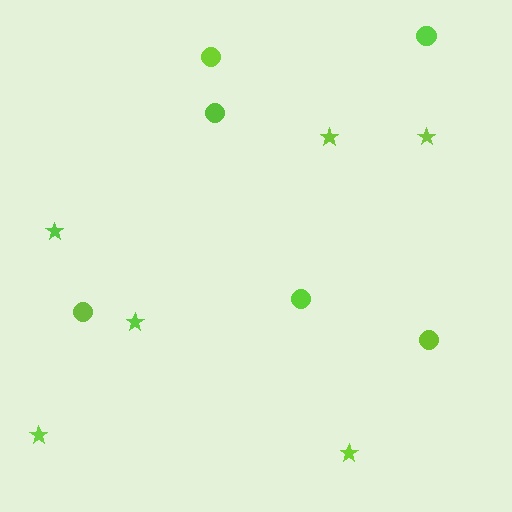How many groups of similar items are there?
There are 2 groups: one group of circles (6) and one group of stars (6).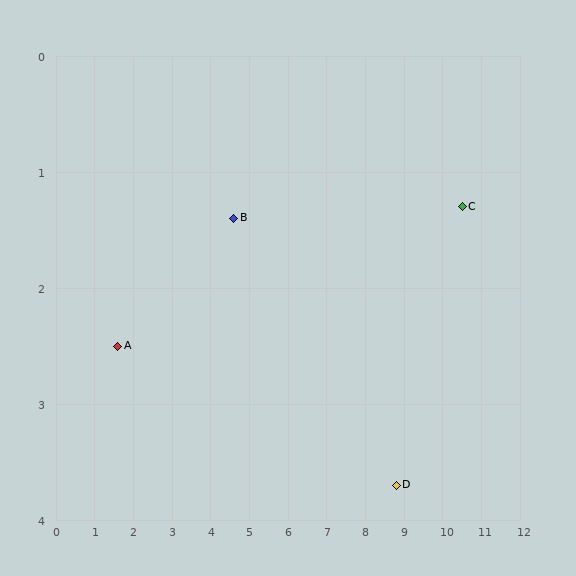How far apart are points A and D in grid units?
Points A and D are about 7.3 grid units apart.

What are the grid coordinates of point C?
Point C is at approximately (10.5, 1.3).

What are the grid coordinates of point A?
Point A is at approximately (1.6, 2.5).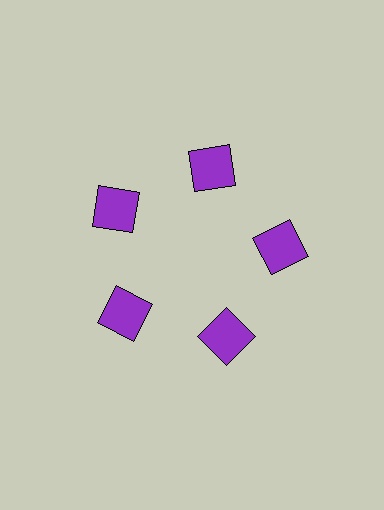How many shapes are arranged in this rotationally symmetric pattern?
There are 5 shapes, arranged in 5 groups of 1.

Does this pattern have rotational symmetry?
Yes, this pattern has 5-fold rotational symmetry. It looks the same after rotating 72 degrees around the center.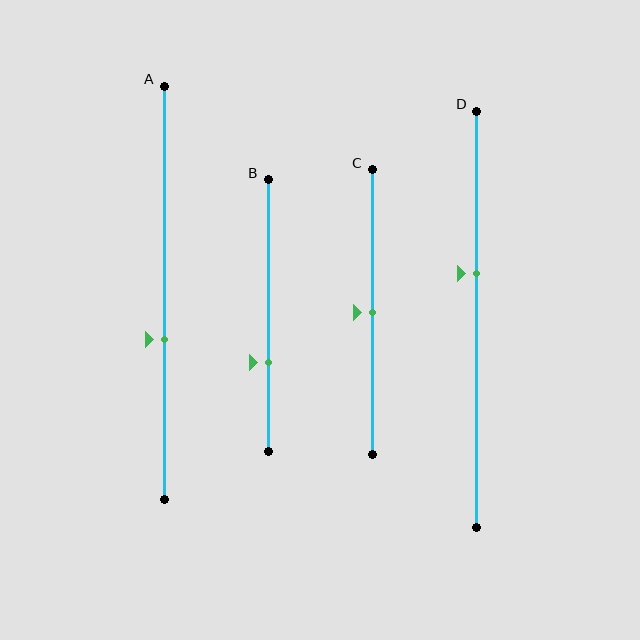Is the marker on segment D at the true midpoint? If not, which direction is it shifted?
No, the marker on segment D is shifted upward by about 11% of the segment length.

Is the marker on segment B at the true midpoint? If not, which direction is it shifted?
No, the marker on segment B is shifted downward by about 17% of the segment length.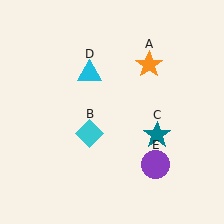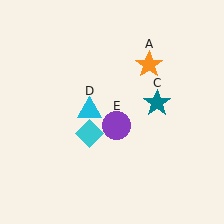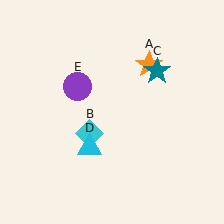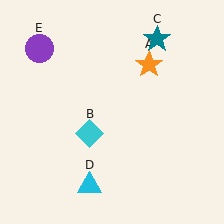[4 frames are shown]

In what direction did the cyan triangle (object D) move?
The cyan triangle (object D) moved down.